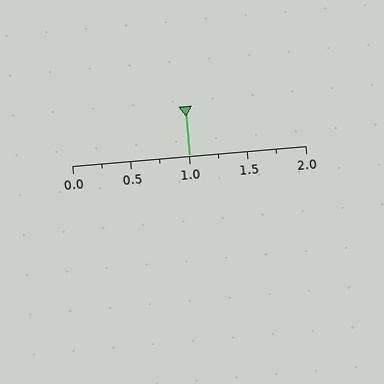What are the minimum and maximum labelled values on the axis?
The axis runs from 0.0 to 2.0.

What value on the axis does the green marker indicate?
The marker indicates approximately 1.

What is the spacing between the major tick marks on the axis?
The major ticks are spaced 0.5 apart.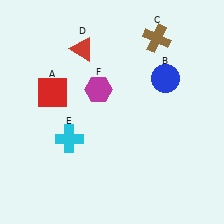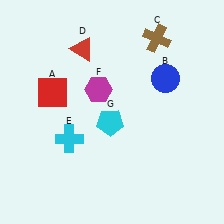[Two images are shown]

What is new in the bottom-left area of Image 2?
A cyan pentagon (G) was added in the bottom-left area of Image 2.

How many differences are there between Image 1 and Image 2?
There is 1 difference between the two images.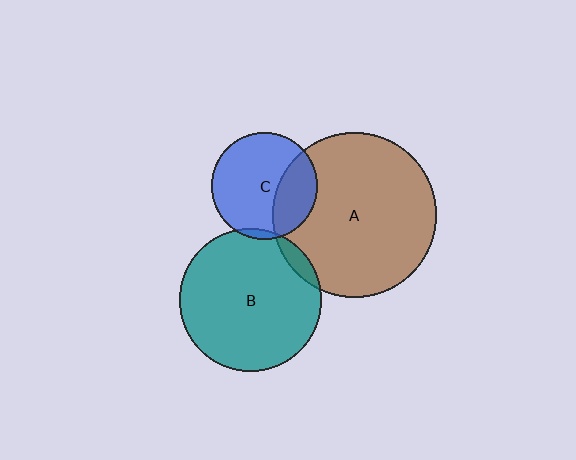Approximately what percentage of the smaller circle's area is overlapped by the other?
Approximately 5%.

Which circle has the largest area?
Circle A (brown).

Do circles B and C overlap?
Yes.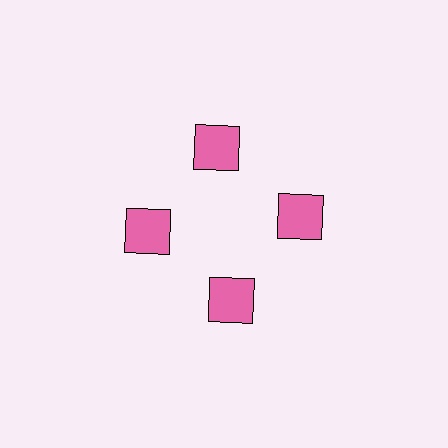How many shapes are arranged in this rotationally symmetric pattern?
There are 4 shapes, arranged in 4 groups of 1.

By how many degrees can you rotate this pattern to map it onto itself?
The pattern maps onto itself every 90 degrees of rotation.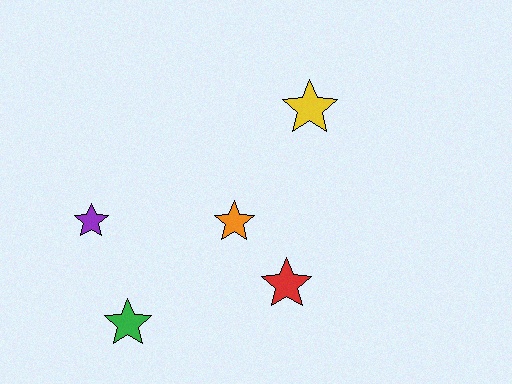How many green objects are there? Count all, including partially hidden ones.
There is 1 green object.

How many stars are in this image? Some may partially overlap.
There are 5 stars.